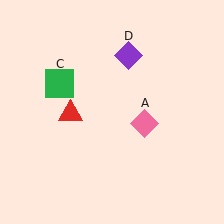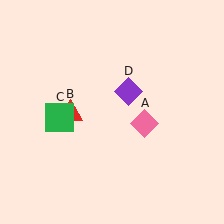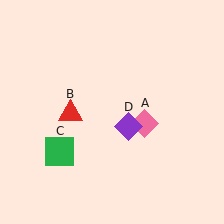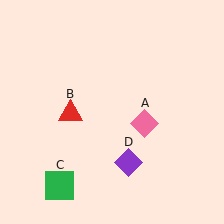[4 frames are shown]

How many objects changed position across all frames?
2 objects changed position: green square (object C), purple diamond (object D).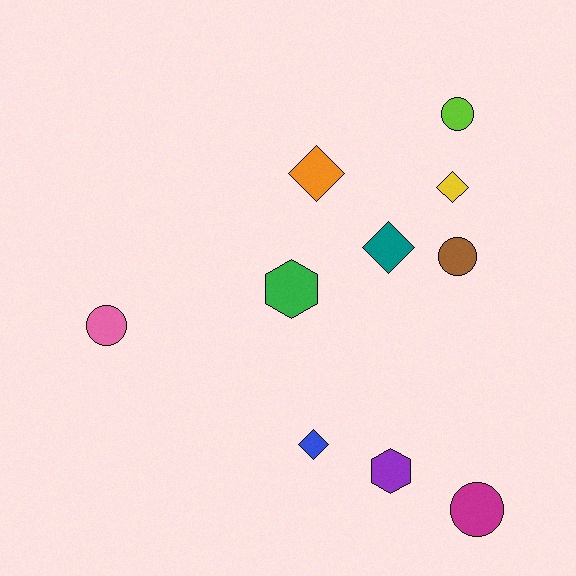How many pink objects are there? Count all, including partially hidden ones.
There is 1 pink object.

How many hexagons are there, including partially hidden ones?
There are 2 hexagons.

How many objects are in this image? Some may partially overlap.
There are 10 objects.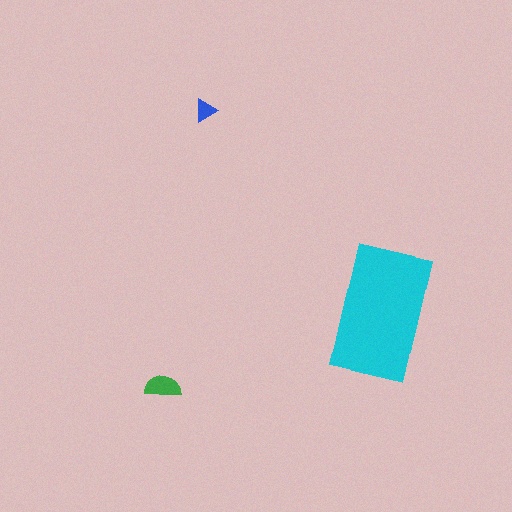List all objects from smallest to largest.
The blue triangle, the green semicircle, the cyan rectangle.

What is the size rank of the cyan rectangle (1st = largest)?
1st.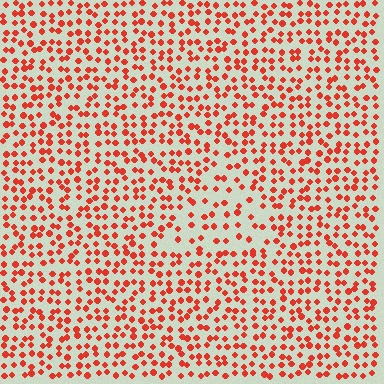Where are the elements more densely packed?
The elements are more densely packed outside the triangle boundary.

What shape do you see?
I see a triangle.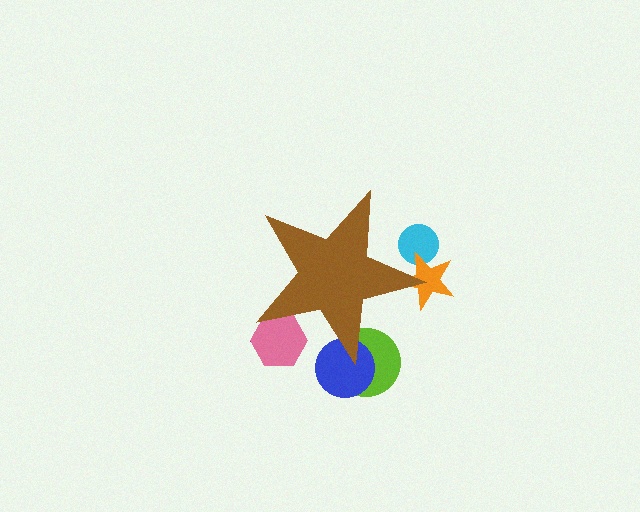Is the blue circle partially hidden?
Yes, the blue circle is partially hidden behind the brown star.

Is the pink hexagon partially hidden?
Yes, the pink hexagon is partially hidden behind the brown star.